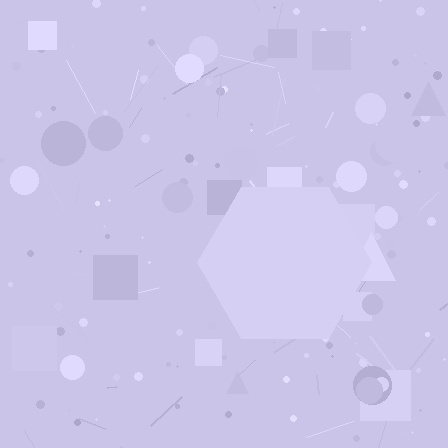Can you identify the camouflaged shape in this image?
The camouflaged shape is a hexagon.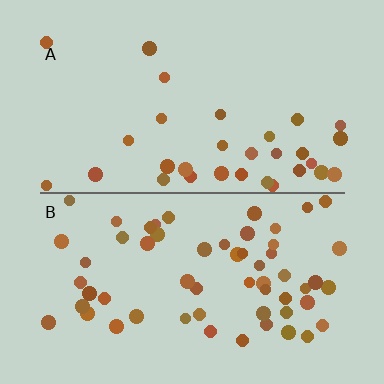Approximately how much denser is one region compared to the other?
Approximately 1.9× — region B over region A.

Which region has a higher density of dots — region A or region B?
B (the bottom).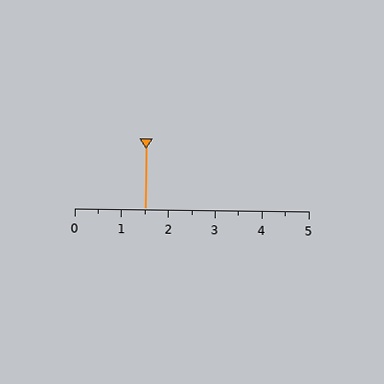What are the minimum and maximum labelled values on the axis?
The axis runs from 0 to 5.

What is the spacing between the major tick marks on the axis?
The major ticks are spaced 1 apart.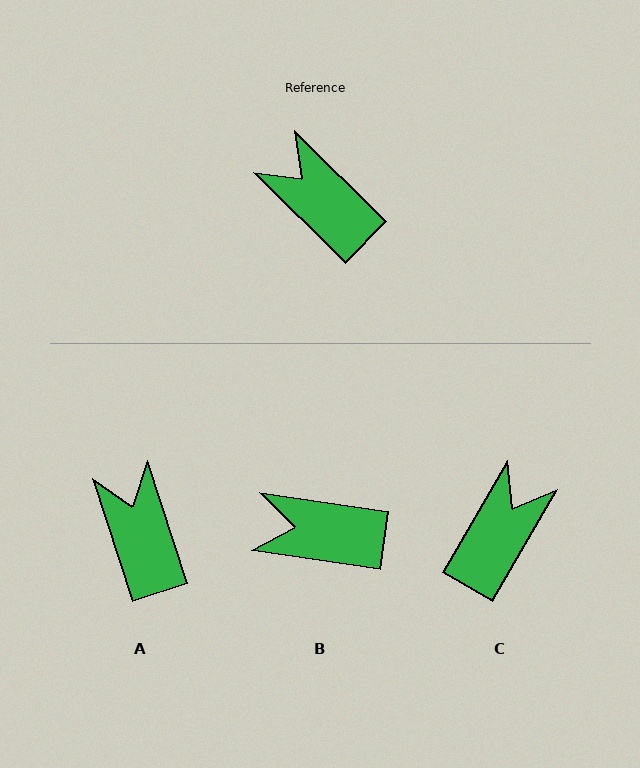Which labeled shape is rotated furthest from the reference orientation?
C, about 75 degrees away.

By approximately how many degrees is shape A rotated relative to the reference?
Approximately 28 degrees clockwise.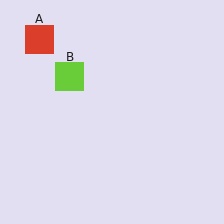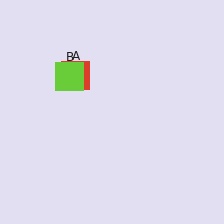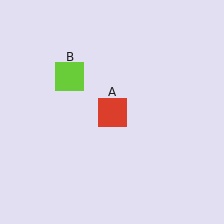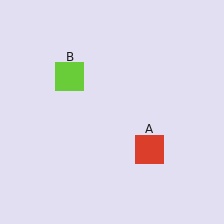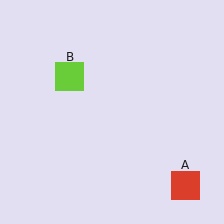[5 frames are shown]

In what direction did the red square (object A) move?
The red square (object A) moved down and to the right.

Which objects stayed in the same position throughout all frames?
Lime square (object B) remained stationary.